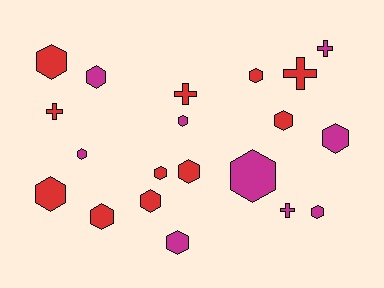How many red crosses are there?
There are 3 red crosses.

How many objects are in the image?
There are 20 objects.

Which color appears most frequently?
Red, with 11 objects.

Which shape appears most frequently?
Hexagon, with 15 objects.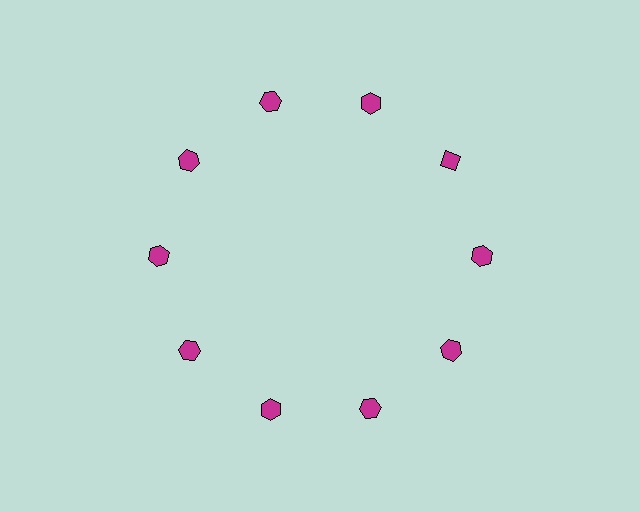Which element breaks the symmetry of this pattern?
The magenta diamond at roughly the 2 o'clock position breaks the symmetry. All other shapes are magenta hexagons.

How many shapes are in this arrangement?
There are 10 shapes arranged in a ring pattern.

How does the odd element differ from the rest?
It has a different shape: diamond instead of hexagon.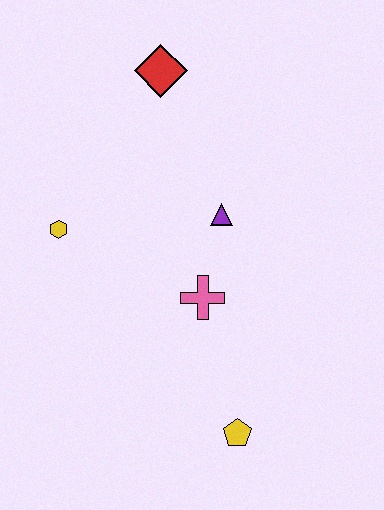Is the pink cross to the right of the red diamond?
Yes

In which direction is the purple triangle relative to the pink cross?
The purple triangle is above the pink cross.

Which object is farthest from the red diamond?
The yellow pentagon is farthest from the red diamond.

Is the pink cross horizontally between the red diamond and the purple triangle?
Yes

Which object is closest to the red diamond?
The purple triangle is closest to the red diamond.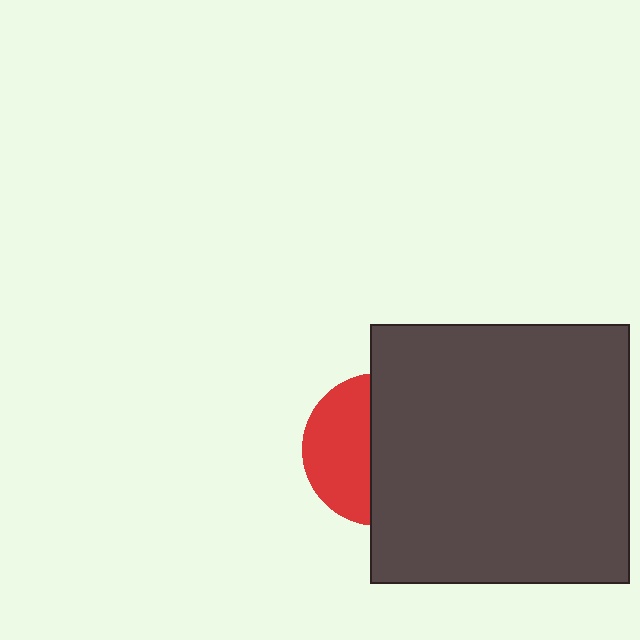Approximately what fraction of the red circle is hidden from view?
Roughly 57% of the red circle is hidden behind the dark gray square.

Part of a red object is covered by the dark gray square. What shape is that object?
It is a circle.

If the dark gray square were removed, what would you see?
You would see the complete red circle.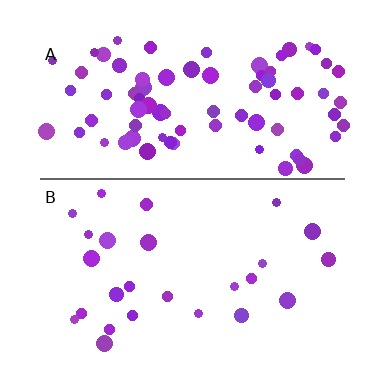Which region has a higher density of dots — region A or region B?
A (the top).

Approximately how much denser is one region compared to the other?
Approximately 3.1× — region A over region B.